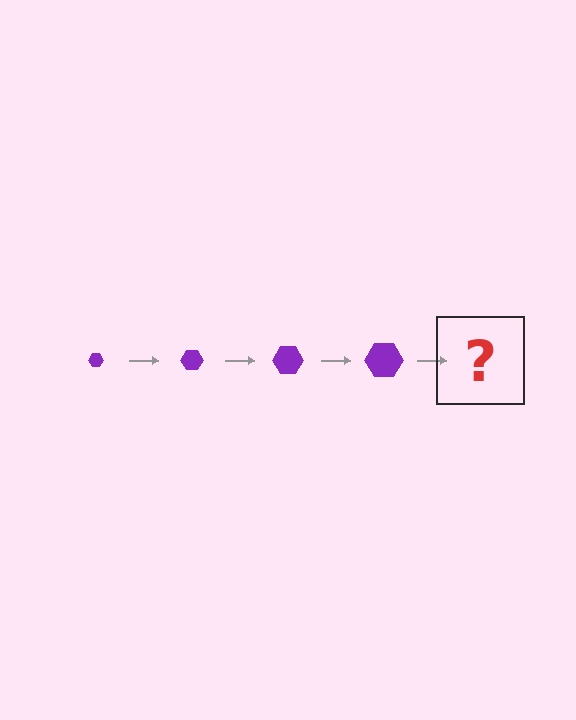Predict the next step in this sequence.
The next step is a purple hexagon, larger than the previous one.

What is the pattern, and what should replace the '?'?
The pattern is that the hexagon gets progressively larger each step. The '?' should be a purple hexagon, larger than the previous one.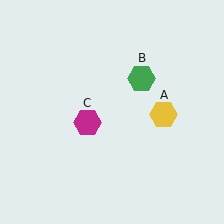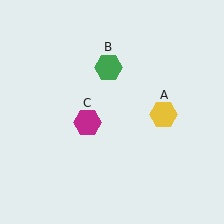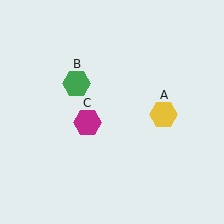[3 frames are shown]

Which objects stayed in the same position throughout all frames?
Yellow hexagon (object A) and magenta hexagon (object C) remained stationary.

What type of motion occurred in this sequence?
The green hexagon (object B) rotated counterclockwise around the center of the scene.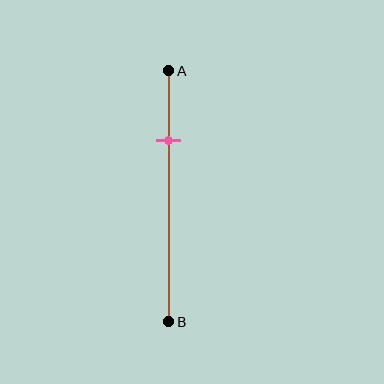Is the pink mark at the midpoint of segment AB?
No, the mark is at about 30% from A, not at the 50% midpoint.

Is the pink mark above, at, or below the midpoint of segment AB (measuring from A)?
The pink mark is above the midpoint of segment AB.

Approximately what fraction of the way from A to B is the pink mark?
The pink mark is approximately 30% of the way from A to B.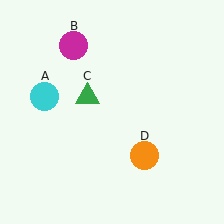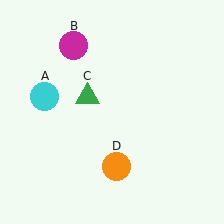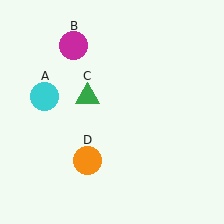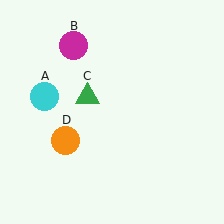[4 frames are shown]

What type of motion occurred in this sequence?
The orange circle (object D) rotated clockwise around the center of the scene.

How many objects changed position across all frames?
1 object changed position: orange circle (object D).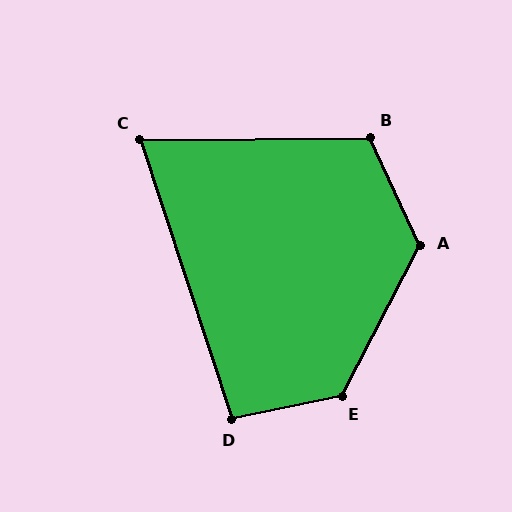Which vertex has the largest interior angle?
E, at approximately 129 degrees.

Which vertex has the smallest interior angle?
C, at approximately 72 degrees.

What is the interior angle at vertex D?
Approximately 97 degrees (obtuse).